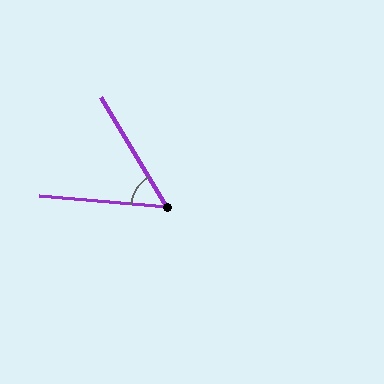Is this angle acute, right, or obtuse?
It is acute.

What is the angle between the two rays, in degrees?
Approximately 54 degrees.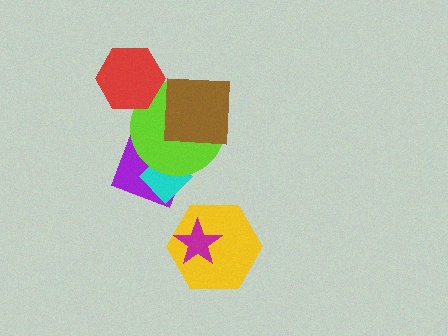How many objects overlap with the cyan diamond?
2 objects overlap with the cyan diamond.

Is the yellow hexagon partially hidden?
Yes, it is partially covered by another shape.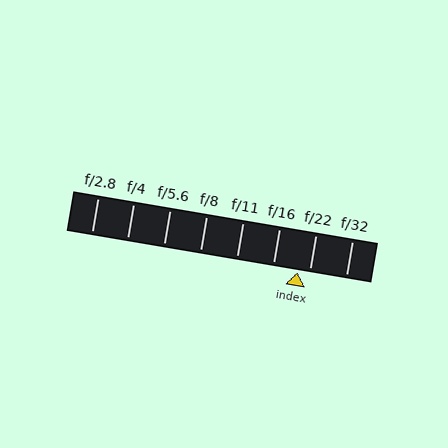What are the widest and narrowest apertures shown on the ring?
The widest aperture shown is f/2.8 and the narrowest is f/32.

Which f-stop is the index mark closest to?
The index mark is closest to f/22.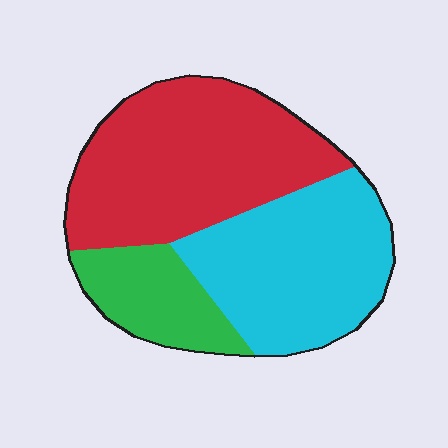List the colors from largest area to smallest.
From largest to smallest: red, cyan, green.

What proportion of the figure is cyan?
Cyan covers about 40% of the figure.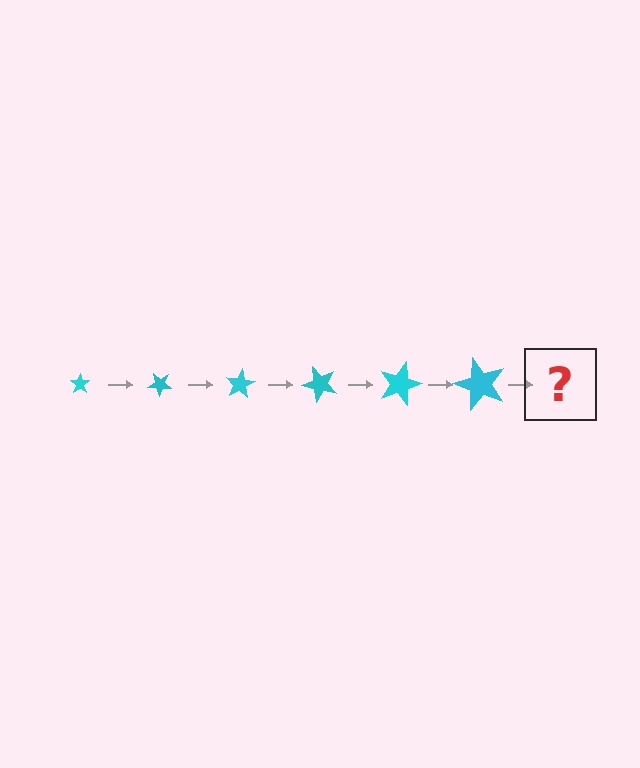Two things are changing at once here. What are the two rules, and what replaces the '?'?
The two rules are that the star grows larger each step and it rotates 40 degrees each step. The '?' should be a star, larger than the previous one and rotated 240 degrees from the start.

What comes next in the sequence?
The next element should be a star, larger than the previous one and rotated 240 degrees from the start.